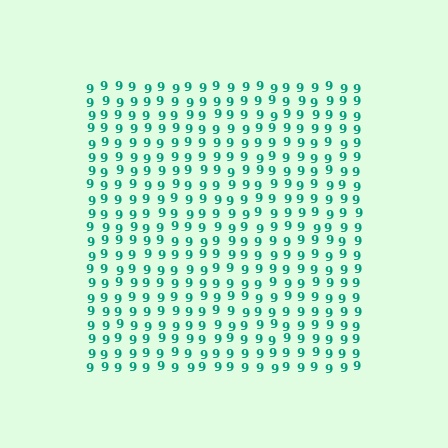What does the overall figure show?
The overall figure shows a square.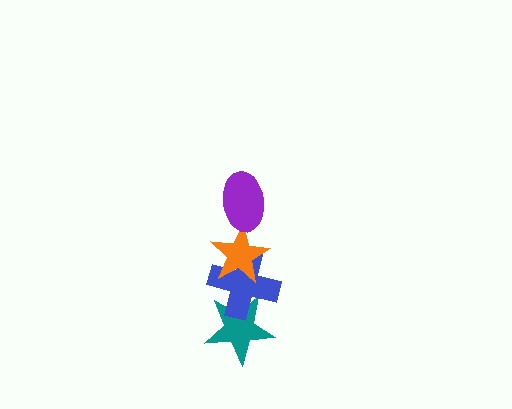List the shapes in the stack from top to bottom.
From top to bottom: the purple ellipse, the orange star, the blue cross, the teal star.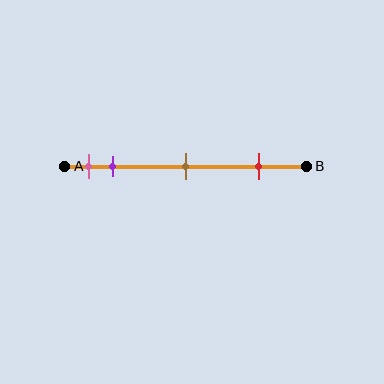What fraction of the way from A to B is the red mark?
The red mark is approximately 80% (0.8) of the way from A to B.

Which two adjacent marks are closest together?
The pink and purple marks are the closest adjacent pair.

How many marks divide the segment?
There are 4 marks dividing the segment.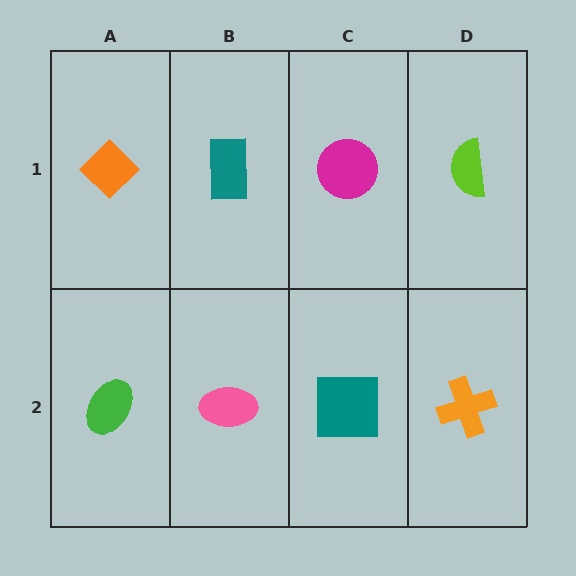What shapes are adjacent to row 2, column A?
An orange diamond (row 1, column A), a pink ellipse (row 2, column B).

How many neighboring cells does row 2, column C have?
3.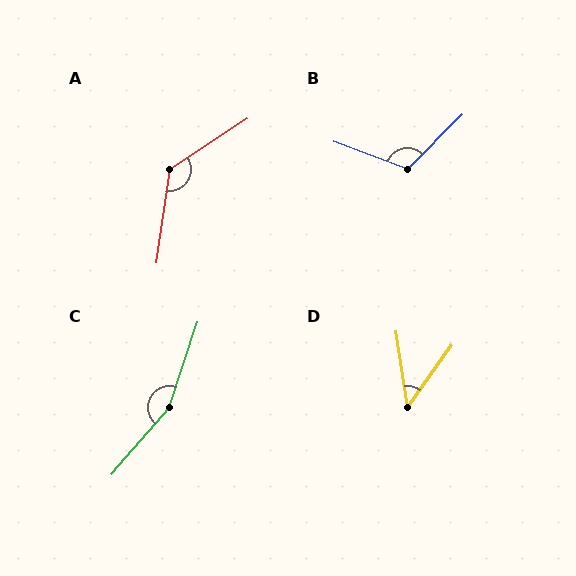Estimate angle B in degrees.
Approximately 115 degrees.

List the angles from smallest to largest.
D (44°), B (115°), A (132°), C (158°).